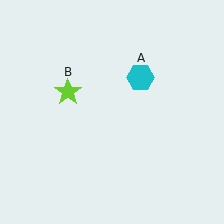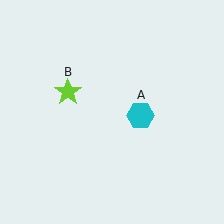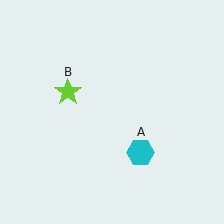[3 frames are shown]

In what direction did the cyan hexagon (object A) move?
The cyan hexagon (object A) moved down.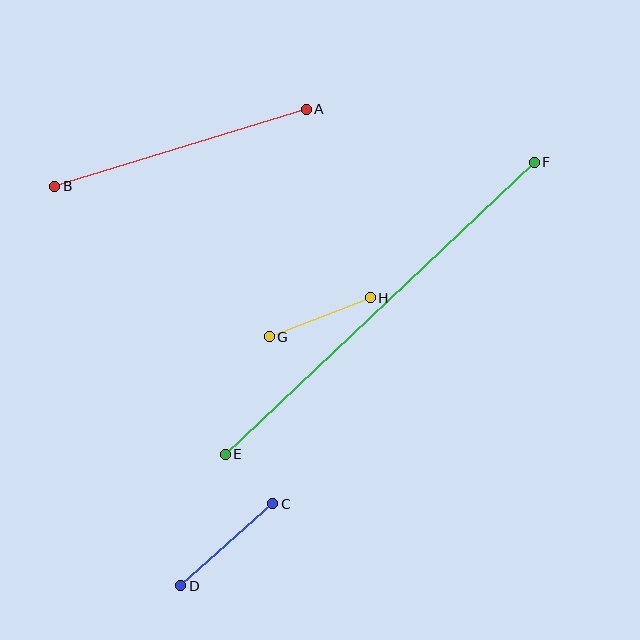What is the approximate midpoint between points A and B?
The midpoint is at approximately (181, 148) pixels.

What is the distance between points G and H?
The distance is approximately 108 pixels.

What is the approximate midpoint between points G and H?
The midpoint is at approximately (320, 317) pixels.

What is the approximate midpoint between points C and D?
The midpoint is at approximately (227, 545) pixels.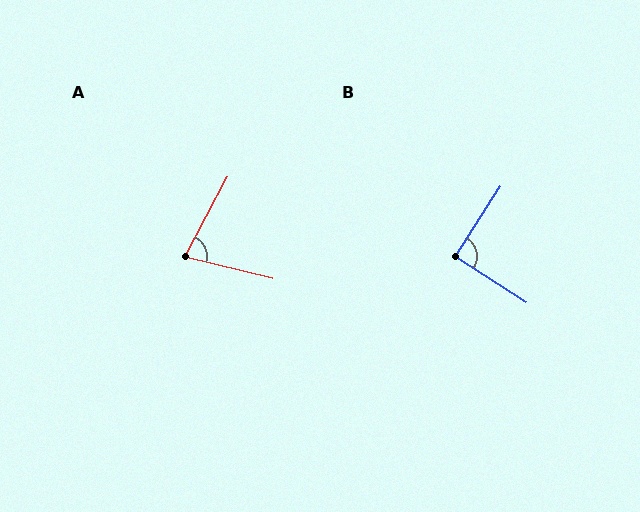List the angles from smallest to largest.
A (76°), B (90°).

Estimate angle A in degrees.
Approximately 76 degrees.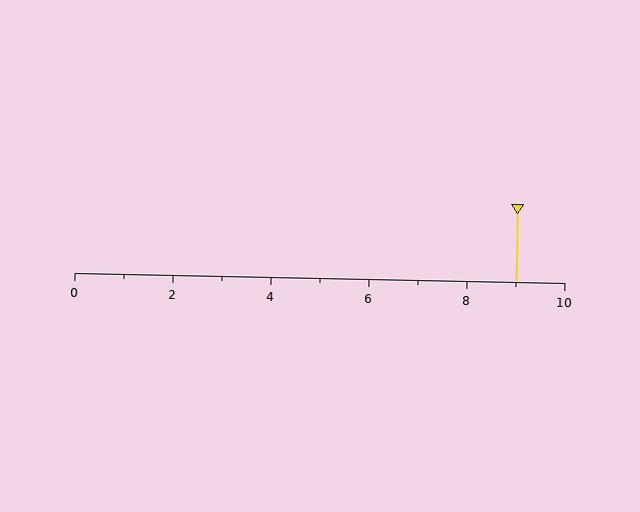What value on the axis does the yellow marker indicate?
The marker indicates approximately 9.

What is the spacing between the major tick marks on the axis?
The major ticks are spaced 2 apart.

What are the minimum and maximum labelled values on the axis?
The axis runs from 0 to 10.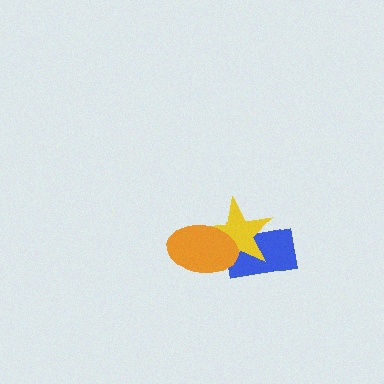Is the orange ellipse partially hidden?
No, no other shape covers it.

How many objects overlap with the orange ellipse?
2 objects overlap with the orange ellipse.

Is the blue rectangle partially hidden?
Yes, it is partially covered by another shape.